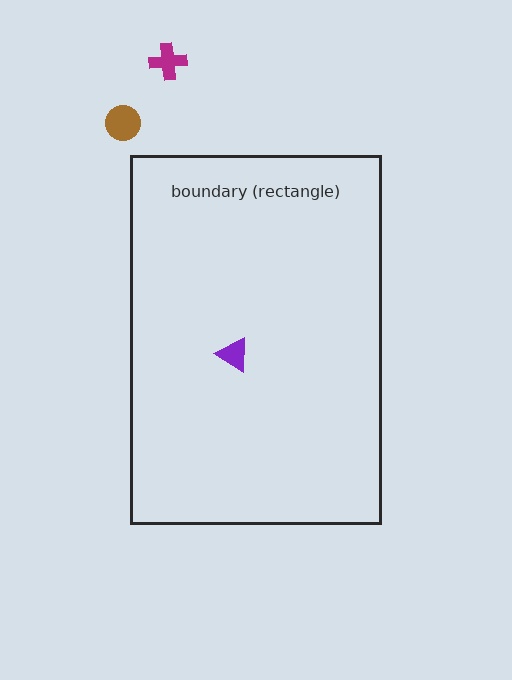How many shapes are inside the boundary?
1 inside, 2 outside.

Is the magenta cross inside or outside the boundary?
Outside.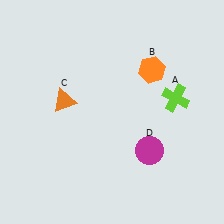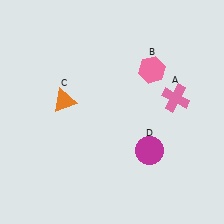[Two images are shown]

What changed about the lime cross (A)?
In Image 1, A is lime. In Image 2, it changed to pink.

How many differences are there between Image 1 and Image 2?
There are 2 differences between the two images.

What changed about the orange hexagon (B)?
In Image 1, B is orange. In Image 2, it changed to pink.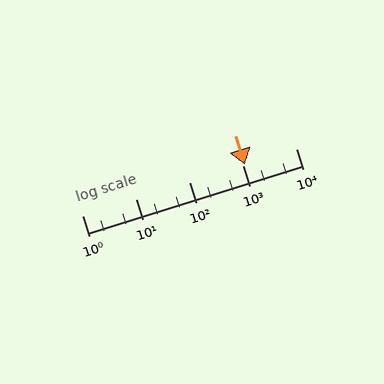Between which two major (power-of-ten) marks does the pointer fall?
The pointer is between 1000 and 10000.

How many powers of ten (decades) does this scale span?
The scale spans 4 decades, from 1 to 10000.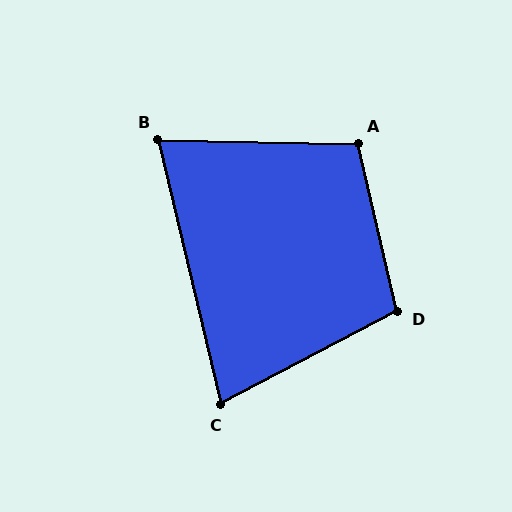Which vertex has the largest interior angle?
D, at approximately 104 degrees.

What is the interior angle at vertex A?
Approximately 104 degrees (obtuse).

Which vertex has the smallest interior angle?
B, at approximately 76 degrees.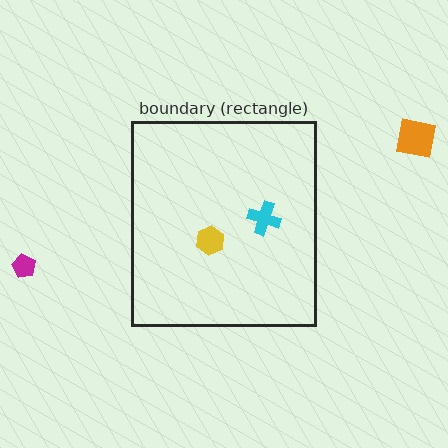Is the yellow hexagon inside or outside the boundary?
Inside.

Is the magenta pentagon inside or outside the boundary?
Outside.